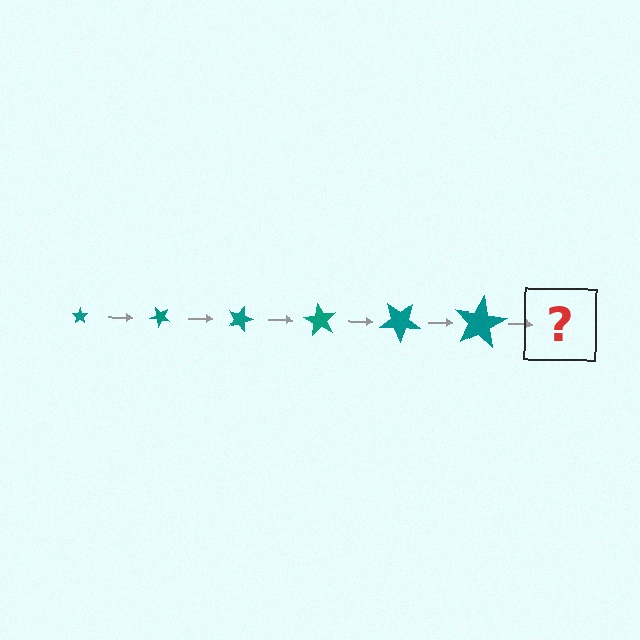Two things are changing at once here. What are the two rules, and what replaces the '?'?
The two rules are that the star grows larger each step and it rotates 45 degrees each step. The '?' should be a star, larger than the previous one and rotated 270 degrees from the start.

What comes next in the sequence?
The next element should be a star, larger than the previous one and rotated 270 degrees from the start.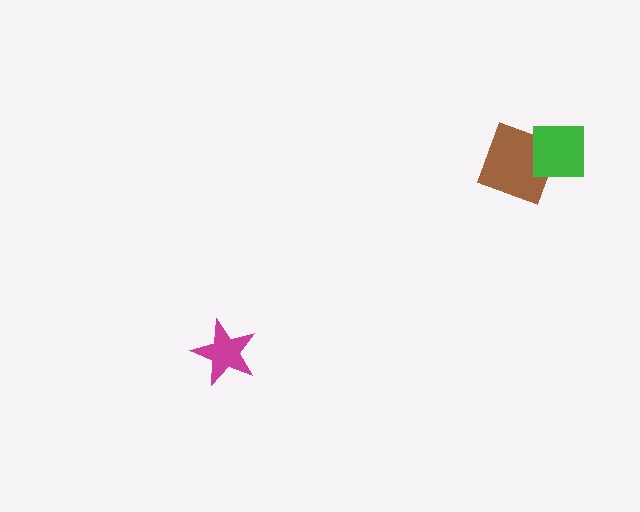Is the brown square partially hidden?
Yes, it is partially covered by another shape.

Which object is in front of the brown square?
The green square is in front of the brown square.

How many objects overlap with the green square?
1 object overlaps with the green square.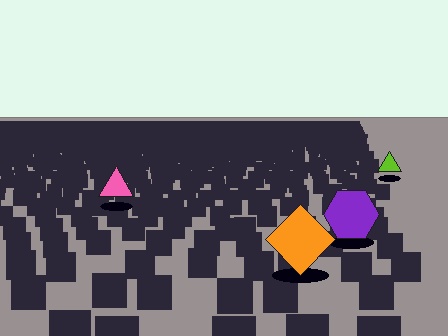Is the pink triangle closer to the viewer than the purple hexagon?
No. The purple hexagon is closer — you can tell from the texture gradient: the ground texture is coarser near it.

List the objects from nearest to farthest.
From nearest to farthest: the orange diamond, the purple hexagon, the pink triangle, the lime triangle.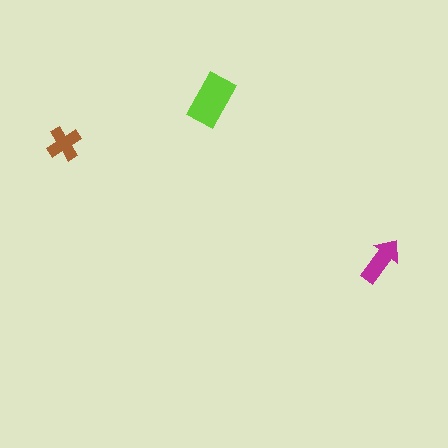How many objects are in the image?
There are 3 objects in the image.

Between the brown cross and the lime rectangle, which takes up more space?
The lime rectangle.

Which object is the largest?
The lime rectangle.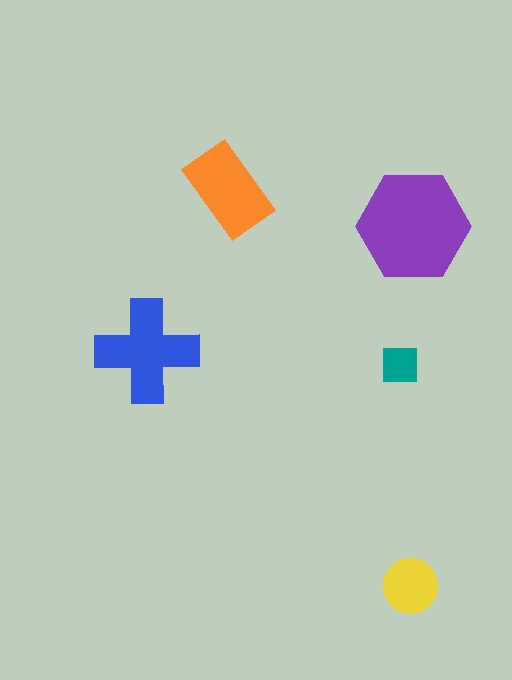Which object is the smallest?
The teal square.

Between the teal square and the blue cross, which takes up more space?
The blue cross.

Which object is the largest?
The purple hexagon.